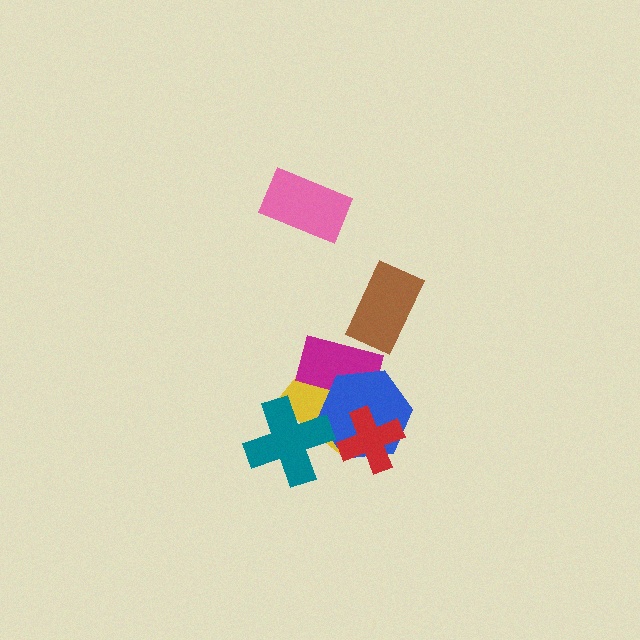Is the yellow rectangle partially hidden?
Yes, it is partially covered by another shape.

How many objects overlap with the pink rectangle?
0 objects overlap with the pink rectangle.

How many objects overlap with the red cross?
2 objects overlap with the red cross.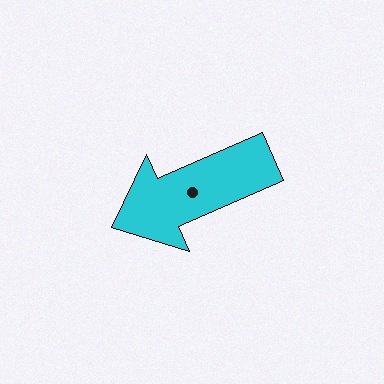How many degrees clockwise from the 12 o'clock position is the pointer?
Approximately 246 degrees.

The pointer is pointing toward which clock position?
Roughly 8 o'clock.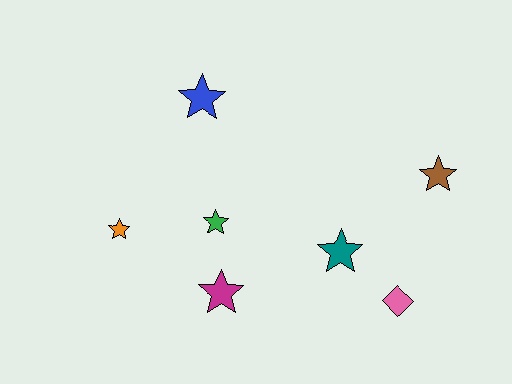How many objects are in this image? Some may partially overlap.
There are 7 objects.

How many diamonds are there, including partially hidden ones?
There is 1 diamond.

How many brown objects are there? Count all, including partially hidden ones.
There is 1 brown object.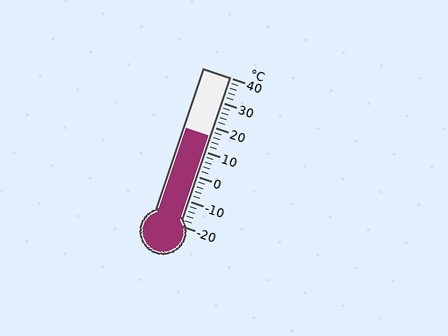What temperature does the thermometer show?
The thermometer shows approximately 16°C.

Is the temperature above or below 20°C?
The temperature is below 20°C.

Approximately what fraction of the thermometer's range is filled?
The thermometer is filled to approximately 60% of its range.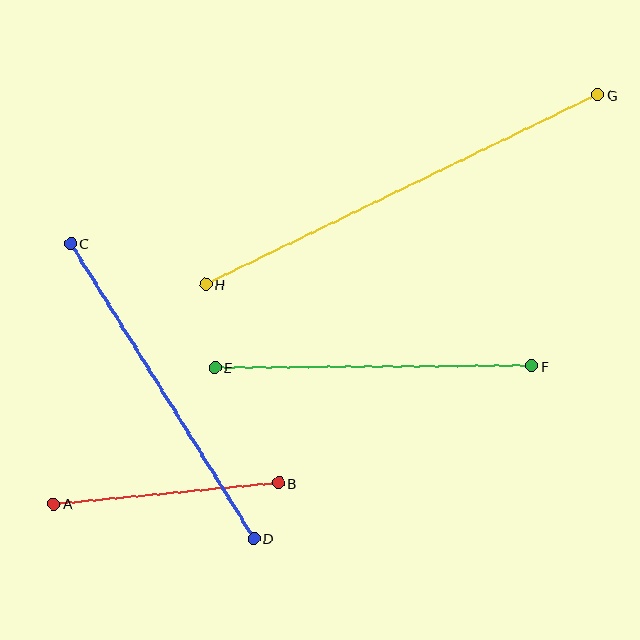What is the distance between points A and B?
The distance is approximately 226 pixels.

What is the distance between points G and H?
The distance is approximately 435 pixels.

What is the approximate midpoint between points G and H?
The midpoint is at approximately (402, 190) pixels.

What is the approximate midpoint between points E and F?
The midpoint is at approximately (373, 366) pixels.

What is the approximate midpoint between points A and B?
The midpoint is at approximately (166, 494) pixels.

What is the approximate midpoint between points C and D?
The midpoint is at approximately (162, 391) pixels.